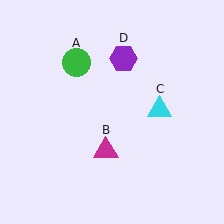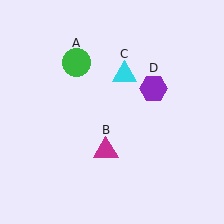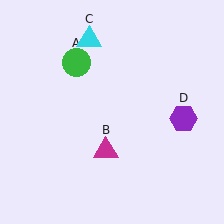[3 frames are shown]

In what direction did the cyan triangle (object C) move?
The cyan triangle (object C) moved up and to the left.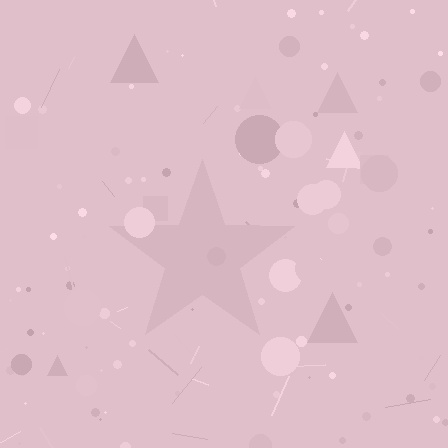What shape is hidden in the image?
A star is hidden in the image.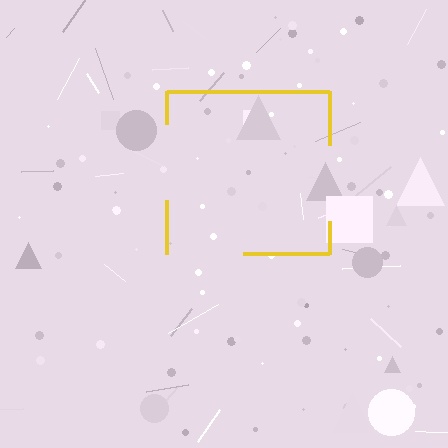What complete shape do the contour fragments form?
The contour fragments form a square.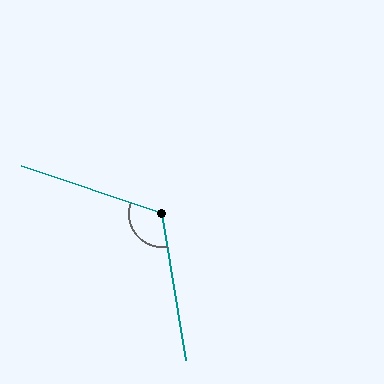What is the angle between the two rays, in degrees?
Approximately 118 degrees.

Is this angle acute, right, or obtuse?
It is obtuse.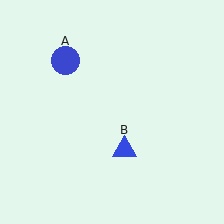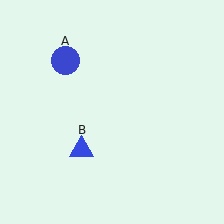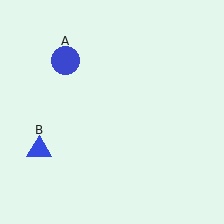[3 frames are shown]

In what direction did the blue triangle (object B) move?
The blue triangle (object B) moved left.